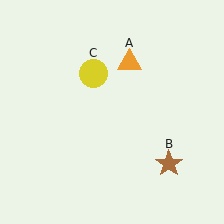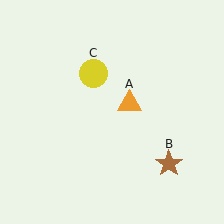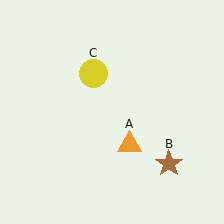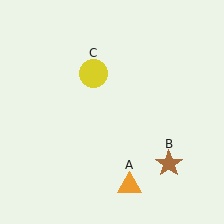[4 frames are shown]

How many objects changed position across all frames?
1 object changed position: orange triangle (object A).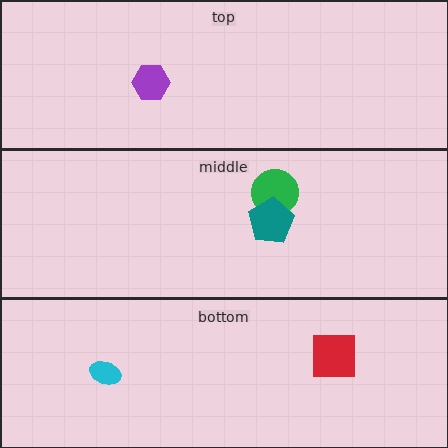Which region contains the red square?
The bottom region.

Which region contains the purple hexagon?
The top region.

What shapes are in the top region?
The purple hexagon.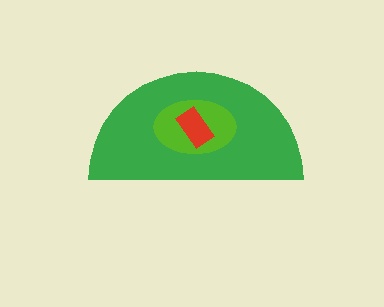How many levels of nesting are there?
3.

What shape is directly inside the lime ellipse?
The red rectangle.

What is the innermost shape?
The red rectangle.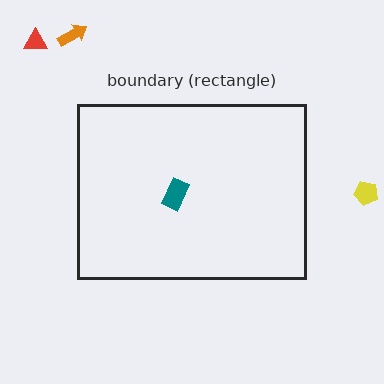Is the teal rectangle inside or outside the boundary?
Inside.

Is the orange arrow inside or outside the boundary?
Outside.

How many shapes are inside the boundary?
1 inside, 3 outside.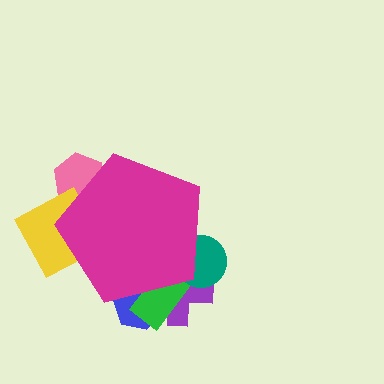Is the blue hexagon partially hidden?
Yes, the blue hexagon is partially hidden behind the magenta pentagon.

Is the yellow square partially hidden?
Yes, the yellow square is partially hidden behind the magenta pentagon.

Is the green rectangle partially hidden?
Yes, the green rectangle is partially hidden behind the magenta pentagon.